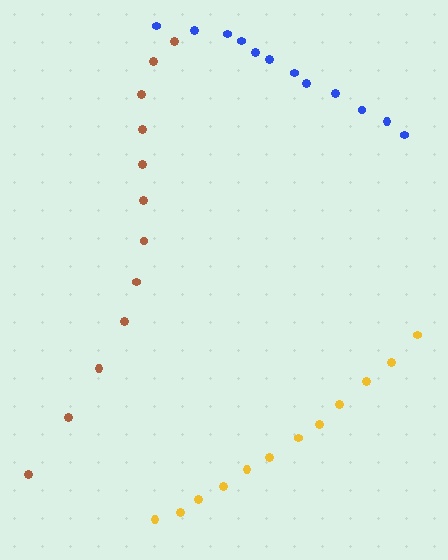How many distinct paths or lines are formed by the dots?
There are 3 distinct paths.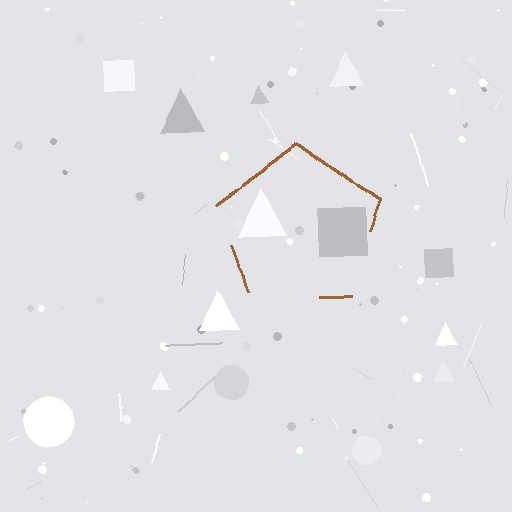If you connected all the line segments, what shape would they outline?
They would outline a pentagon.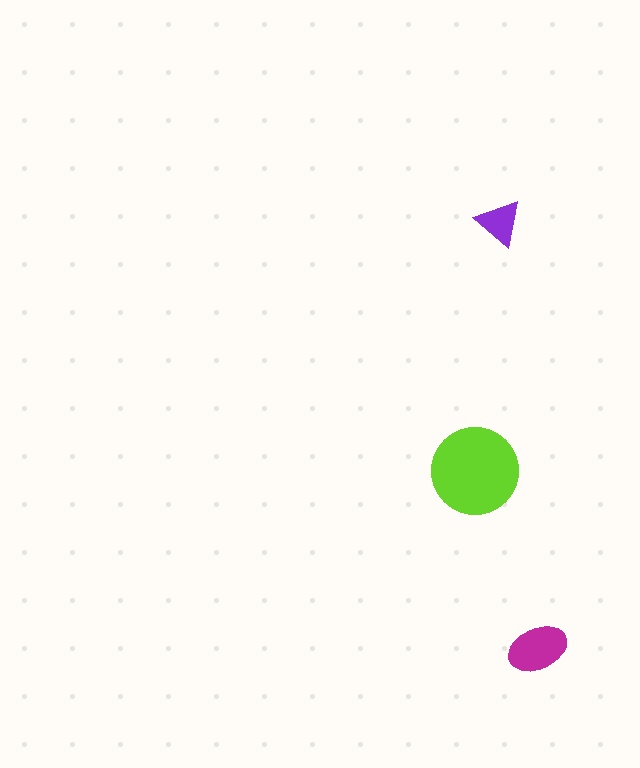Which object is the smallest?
The purple triangle.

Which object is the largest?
The lime circle.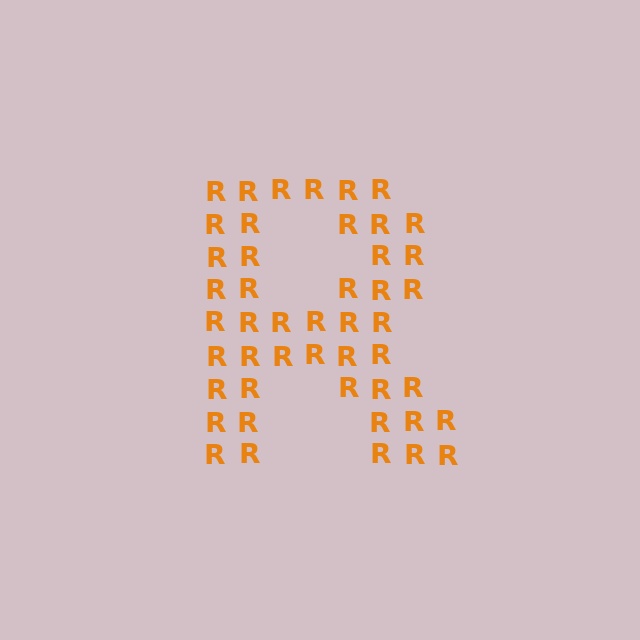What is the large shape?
The large shape is the letter R.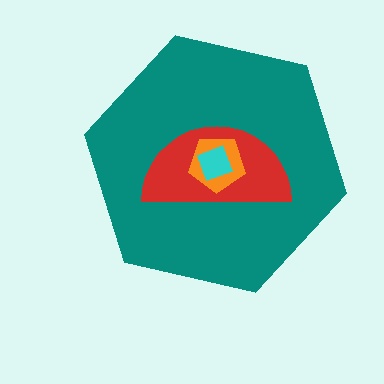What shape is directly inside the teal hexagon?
The red semicircle.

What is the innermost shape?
The cyan diamond.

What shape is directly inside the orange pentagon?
The cyan diamond.